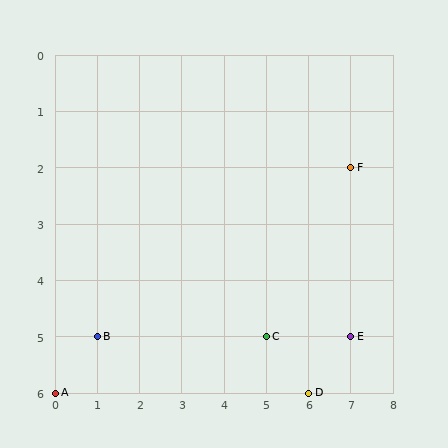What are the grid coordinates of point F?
Point F is at grid coordinates (7, 2).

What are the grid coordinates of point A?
Point A is at grid coordinates (0, 6).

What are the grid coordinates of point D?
Point D is at grid coordinates (6, 6).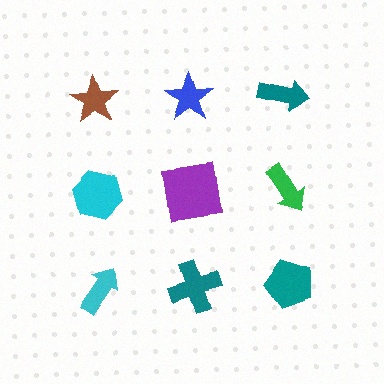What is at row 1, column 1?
A brown star.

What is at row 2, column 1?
A cyan hexagon.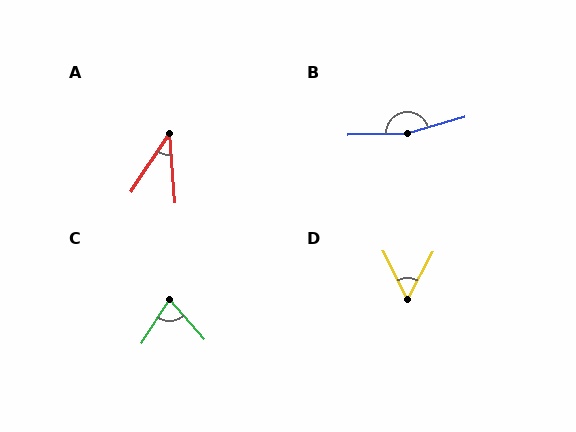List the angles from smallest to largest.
A (38°), D (55°), C (74°), B (165°).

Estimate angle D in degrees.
Approximately 55 degrees.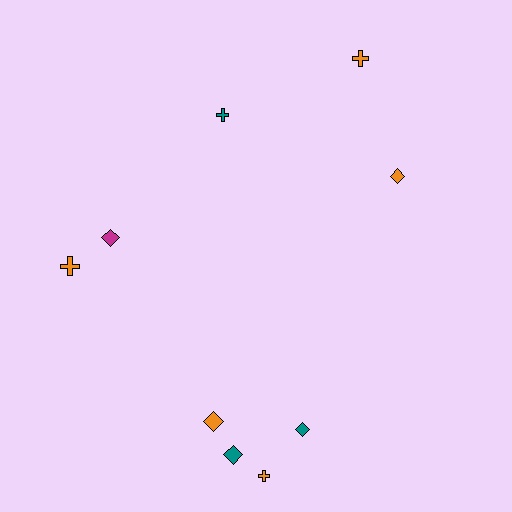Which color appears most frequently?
Orange, with 5 objects.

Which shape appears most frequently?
Diamond, with 5 objects.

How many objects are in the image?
There are 9 objects.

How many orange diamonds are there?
There are 2 orange diamonds.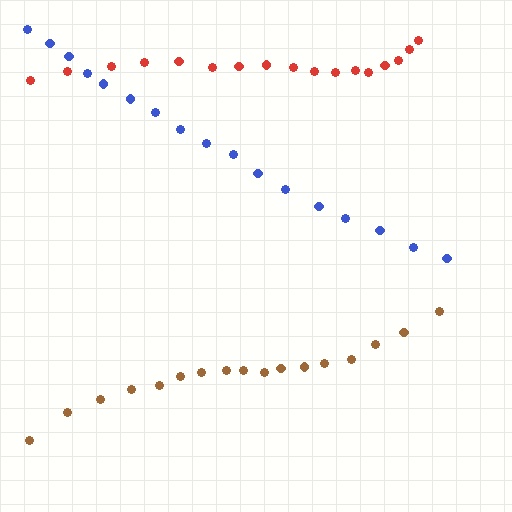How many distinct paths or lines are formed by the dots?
There are 3 distinct paths.